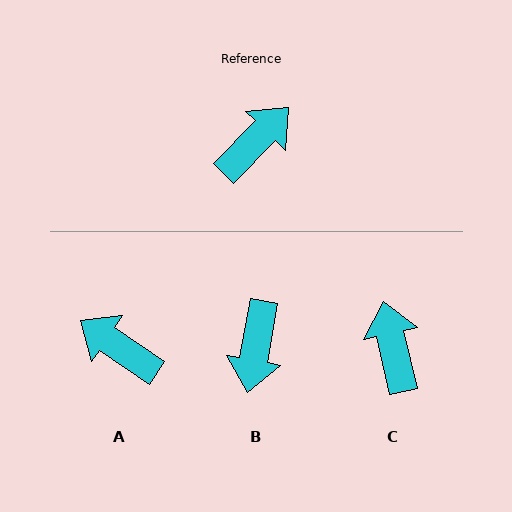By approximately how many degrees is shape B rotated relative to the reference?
Approximately 146 degrees clockwise.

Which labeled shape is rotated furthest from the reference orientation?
B, about 146 degrees away.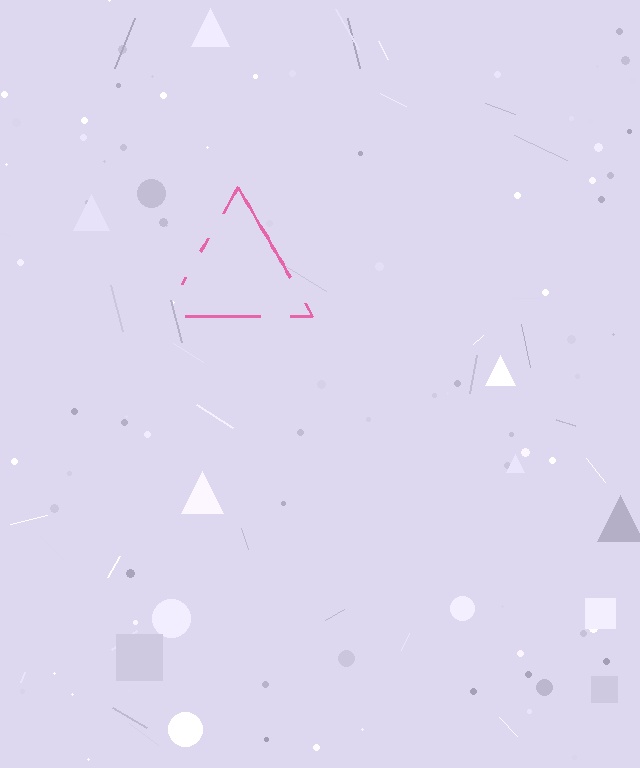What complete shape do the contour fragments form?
The contour fragments form a triangle.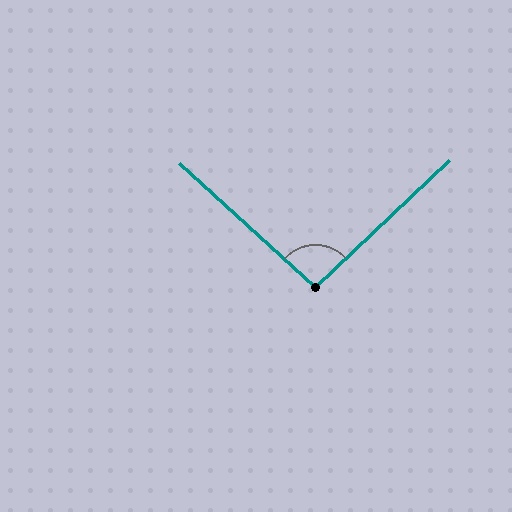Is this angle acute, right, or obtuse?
It is approximately a right angle.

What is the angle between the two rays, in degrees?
Approximately 94 degrees.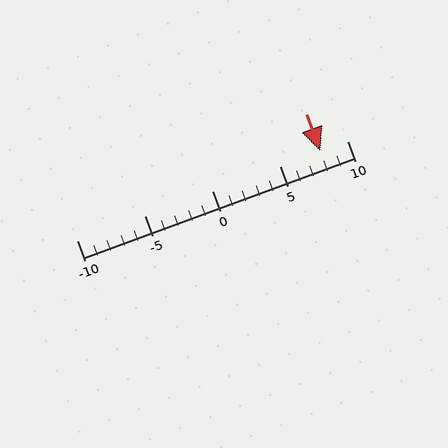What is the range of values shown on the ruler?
The ruler shows values from -10 to 10.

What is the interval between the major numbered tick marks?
The major tick marks are spaced 5 units apart.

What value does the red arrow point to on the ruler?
The red arrow points to approximately 8.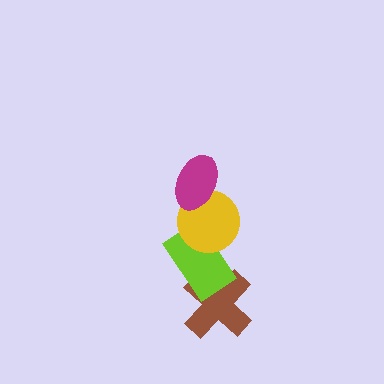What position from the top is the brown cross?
The brown cross is 4th from the top.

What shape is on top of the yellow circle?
The magenta ellipse is on top of the yellow circle.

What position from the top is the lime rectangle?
The lime rectangle is 3rd from the top.